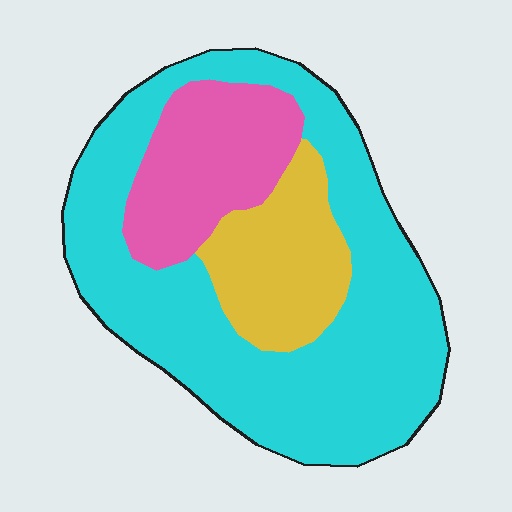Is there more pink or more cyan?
Cyan.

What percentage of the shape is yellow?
Yellow takes up less than a quarter of the shape.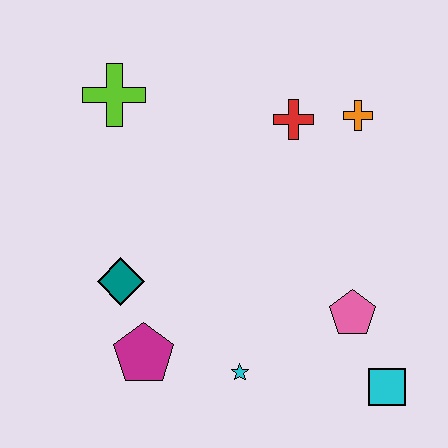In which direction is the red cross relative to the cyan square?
The red cross is above the cyan square.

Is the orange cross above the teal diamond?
Yes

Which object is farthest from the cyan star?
The lime cross is farthest from the cyan star.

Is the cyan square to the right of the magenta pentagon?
Yes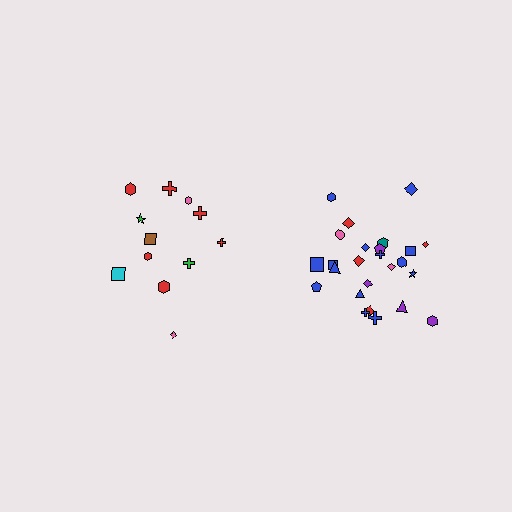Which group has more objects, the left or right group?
The right group.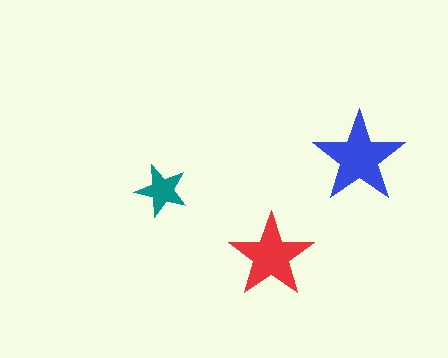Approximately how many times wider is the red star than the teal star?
About 1.5 times wider.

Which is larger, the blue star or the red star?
The blue one.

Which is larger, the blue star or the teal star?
The blue one.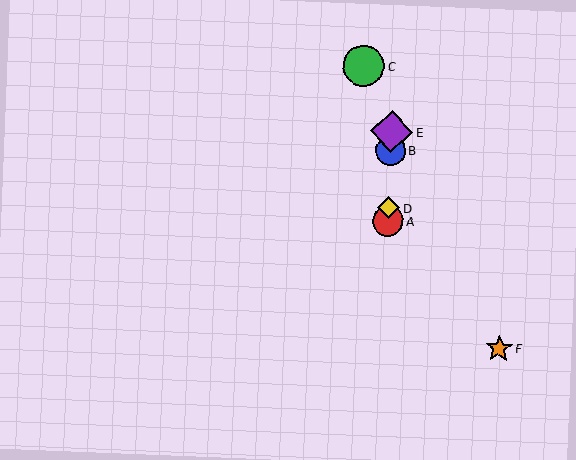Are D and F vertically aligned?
No, D is at x≈388 and F is at x≈499.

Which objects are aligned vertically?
Objects A, B, D, E are aligned vertically.